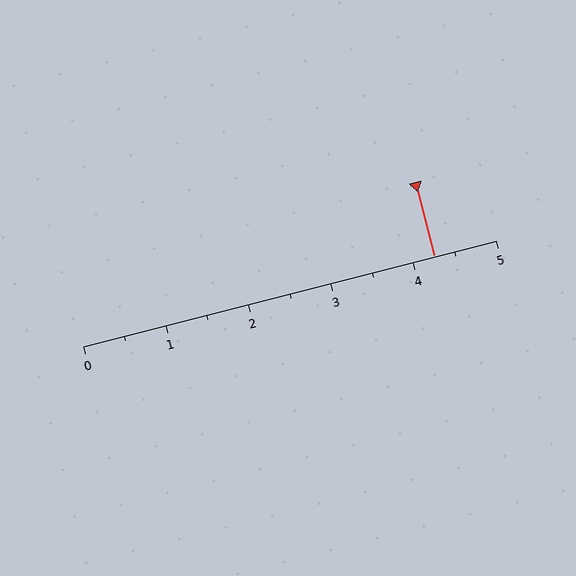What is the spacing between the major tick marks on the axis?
The major ticks are spaced 1 apart.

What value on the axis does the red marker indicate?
The marker indicates approximately 4.2.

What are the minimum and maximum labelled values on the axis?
The axis runs from 0 to 5.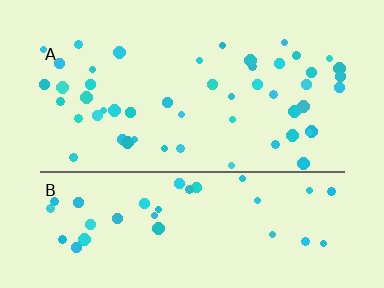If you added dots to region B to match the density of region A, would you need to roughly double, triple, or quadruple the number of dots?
Approximately double.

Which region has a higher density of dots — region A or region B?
A (the top).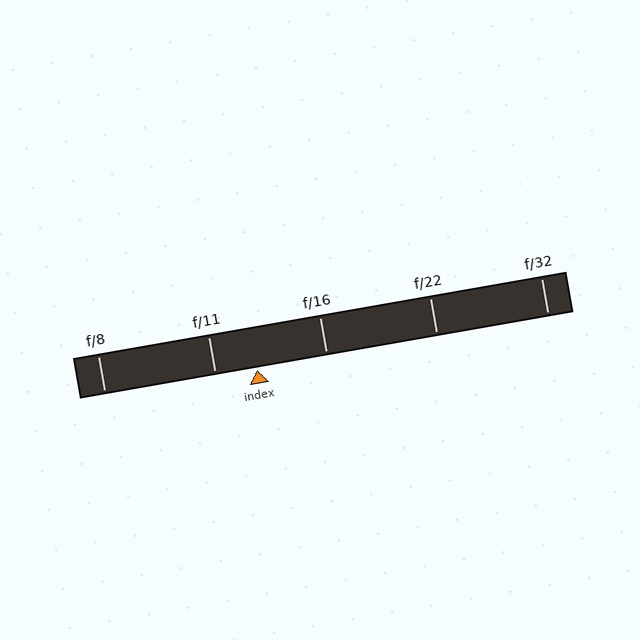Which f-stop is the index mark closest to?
The index mark is closest to f/11.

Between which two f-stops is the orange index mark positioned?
The index mark is between f/11 and f/16.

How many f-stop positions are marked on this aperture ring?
There are 5 f-stop positions marked.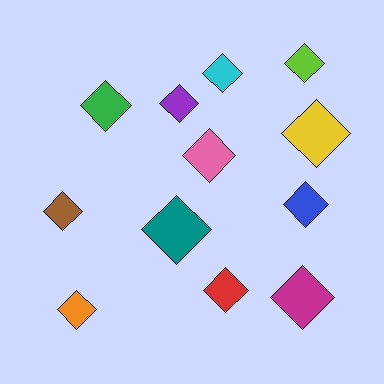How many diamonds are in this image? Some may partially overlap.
There are 12 diamonds.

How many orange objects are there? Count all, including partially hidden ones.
There is 1 orange object.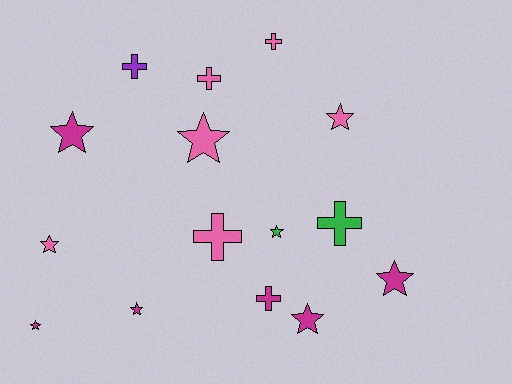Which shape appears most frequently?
Star, with 9 objects.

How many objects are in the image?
There are 15 objects.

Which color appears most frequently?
Pink, with 6 objects.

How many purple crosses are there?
There is 1 purple cross.